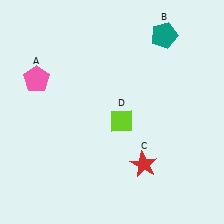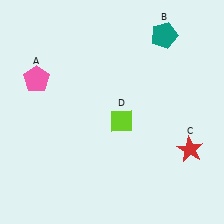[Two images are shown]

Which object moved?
The red star (C) moved right.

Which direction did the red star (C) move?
The red star (C) moved right.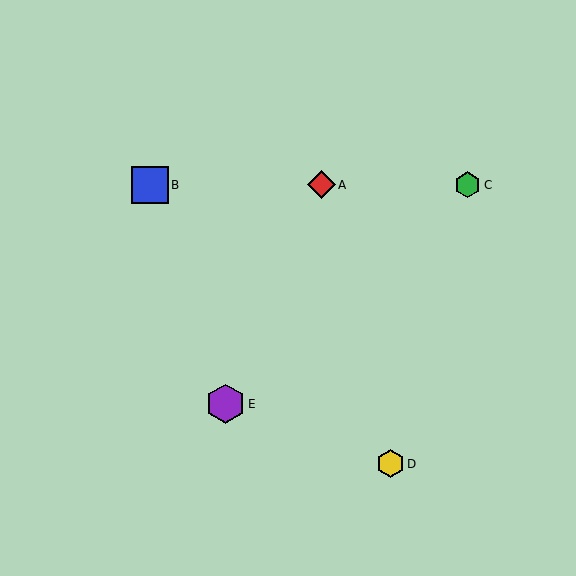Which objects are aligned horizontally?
Objects A, B, C are aligned horizontally.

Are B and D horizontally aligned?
No, B is at y≈185 and D is at y≈464.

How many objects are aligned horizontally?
3 objects (A, B, C) are aligned horizontally.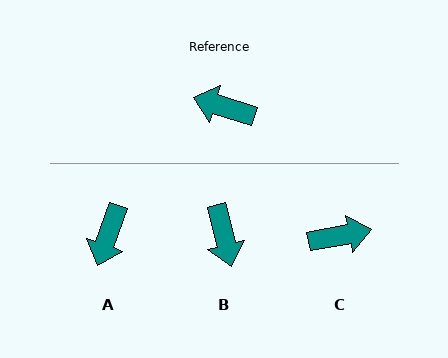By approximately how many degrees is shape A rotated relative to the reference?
Approximately 88 degrees counter-clockwise.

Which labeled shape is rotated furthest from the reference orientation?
C, about 152 degrees away.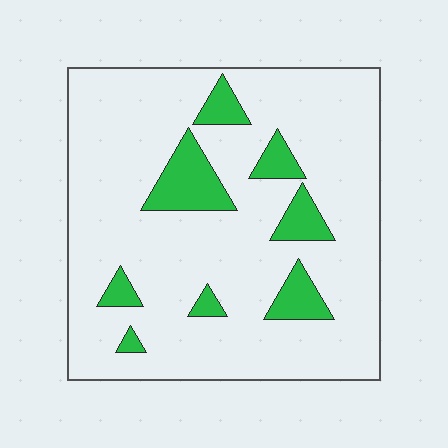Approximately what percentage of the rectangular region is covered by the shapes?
Approximately 15%.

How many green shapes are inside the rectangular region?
8.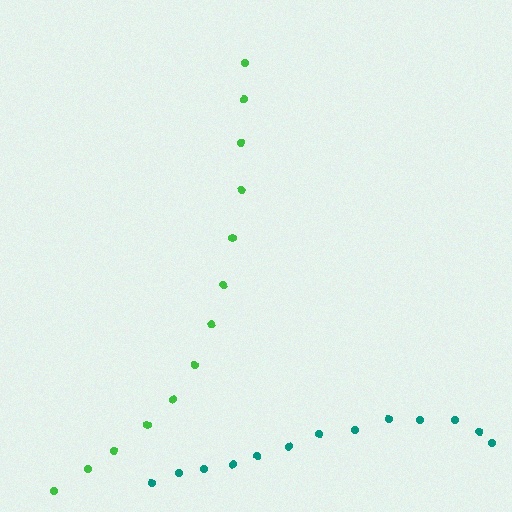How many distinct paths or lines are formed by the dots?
There are 2 distinct paths.